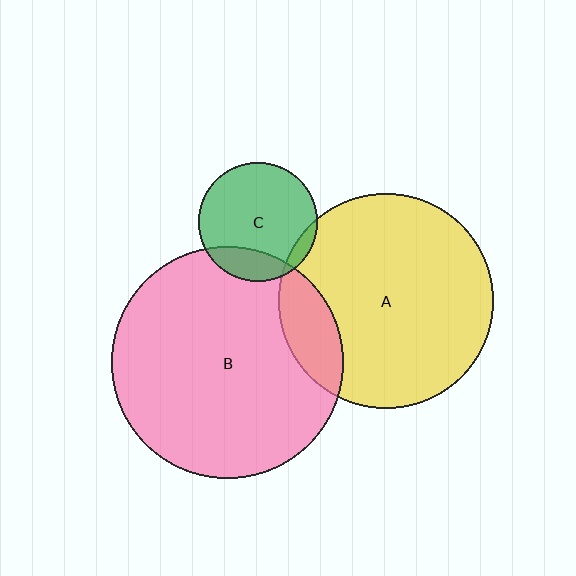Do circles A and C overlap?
Yes.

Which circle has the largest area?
Circle B (pink).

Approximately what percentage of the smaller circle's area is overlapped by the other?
Approximately 5%.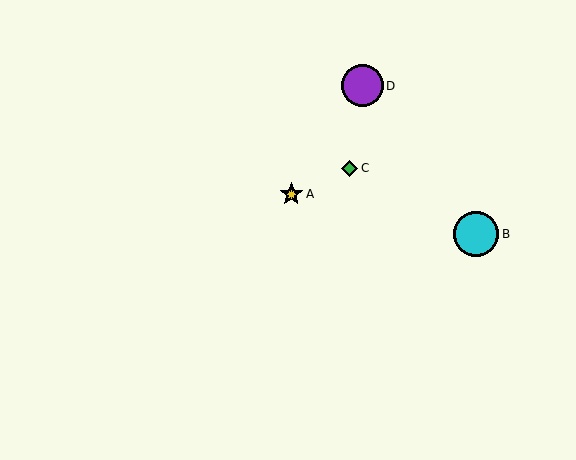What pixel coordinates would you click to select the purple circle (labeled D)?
Click at (362, 86) to select the purple circle D.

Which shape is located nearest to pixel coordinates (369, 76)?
The purple circle (labeled D) at (362, 86) is nearest to that location.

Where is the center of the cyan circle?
The center of the cyan circle is at (476, 234).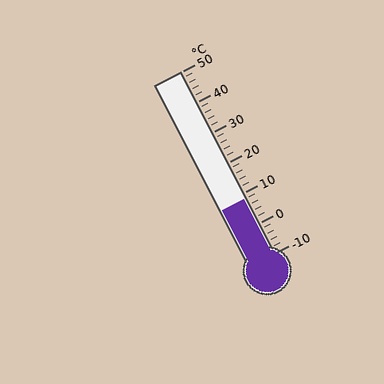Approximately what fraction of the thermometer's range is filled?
The thermometer is filled to approximately 30% of its range.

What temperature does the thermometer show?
The thermometer shows approximately 8°C.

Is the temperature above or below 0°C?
The temperature is above 0°C.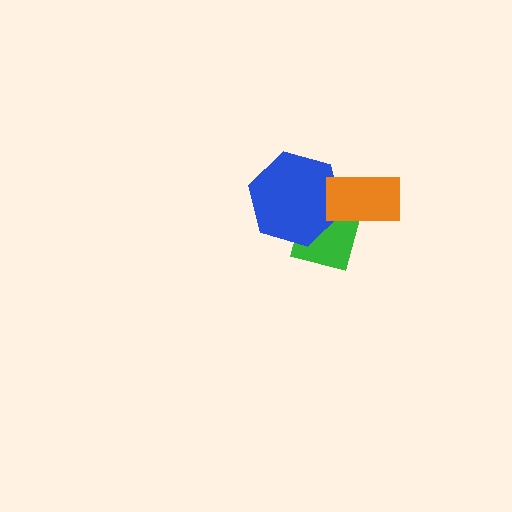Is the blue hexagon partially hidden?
Yes, it is partially covered by another shape.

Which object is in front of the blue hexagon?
The orange rectangle is in front of the blue hexagon.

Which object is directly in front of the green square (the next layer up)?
The blue hexagon is directly in front of the green square.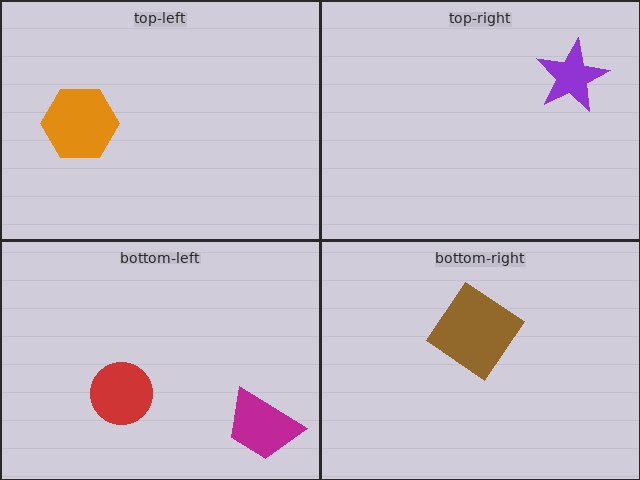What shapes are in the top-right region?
The purple star.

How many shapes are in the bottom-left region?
2.